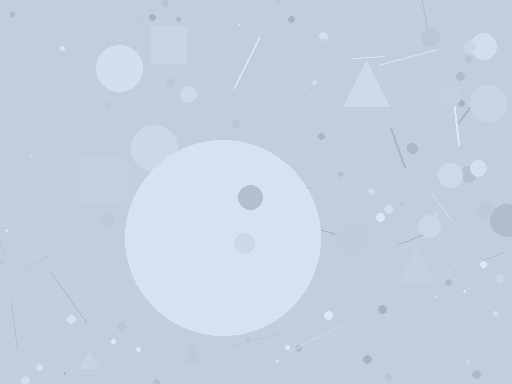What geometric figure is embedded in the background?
A circle is embedded in the background.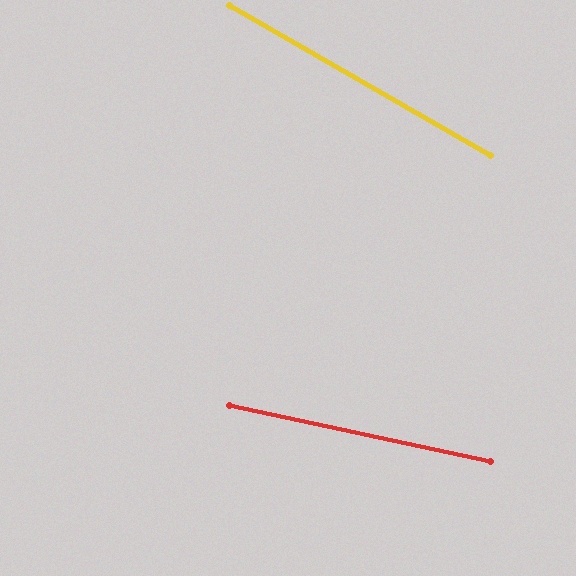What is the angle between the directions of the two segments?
Approximately 18 degrees.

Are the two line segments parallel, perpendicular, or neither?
Neither parallel nor perpendicular — they differ by about 18°.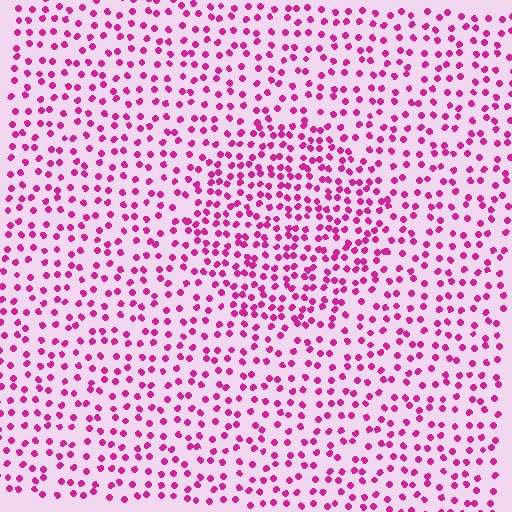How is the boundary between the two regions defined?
The boundary is defined by a change in element density (approximately 1.6x ratio). All elements are the same color, size, and shape.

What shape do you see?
I see a circle.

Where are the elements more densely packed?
The elements are more densely packed inside the circle boundary.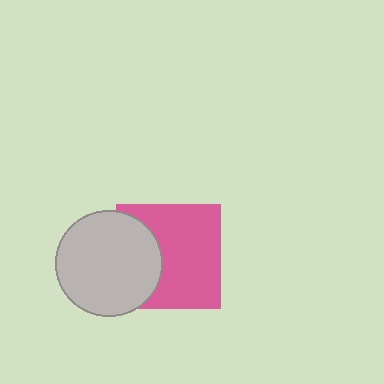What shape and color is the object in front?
The object in front is a light gray circle.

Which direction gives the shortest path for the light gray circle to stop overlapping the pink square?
Moving left gives the shortest separation.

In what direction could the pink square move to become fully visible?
The pink square could move right. That would shift it out from behind the light gray circle entirely.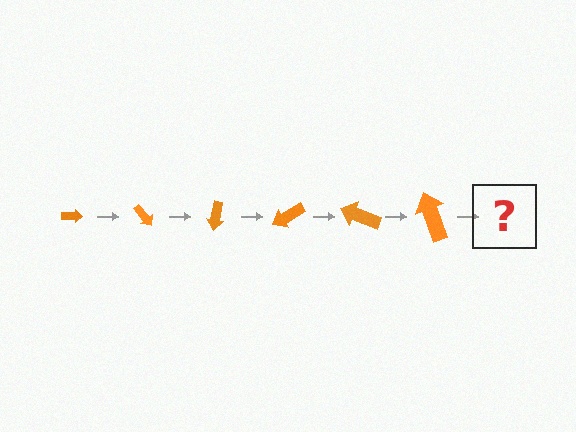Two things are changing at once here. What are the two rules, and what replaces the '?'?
The two rules are that the arrow grows larger each step and it rotates 50 degrees each step. The '?' should be an arrow, larger than the previous one and rotated 300 degrees from the start.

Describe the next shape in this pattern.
It should be an arrow, larger than the previous one and rotated 300 degrees from the start.